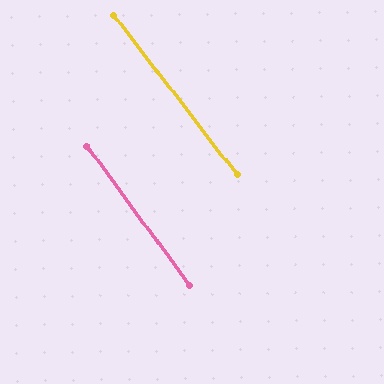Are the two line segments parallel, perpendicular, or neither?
Parallel — their directions differ by only 1.6°.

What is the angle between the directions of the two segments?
Approximately 2 degrees.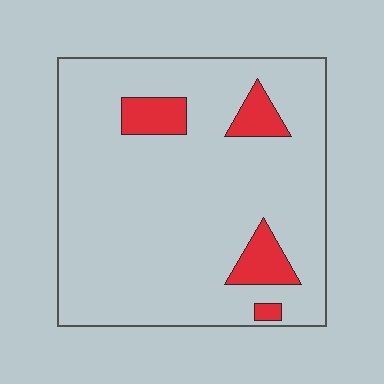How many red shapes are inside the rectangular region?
4.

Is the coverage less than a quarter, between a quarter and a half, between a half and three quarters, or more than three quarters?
Less than a quarter.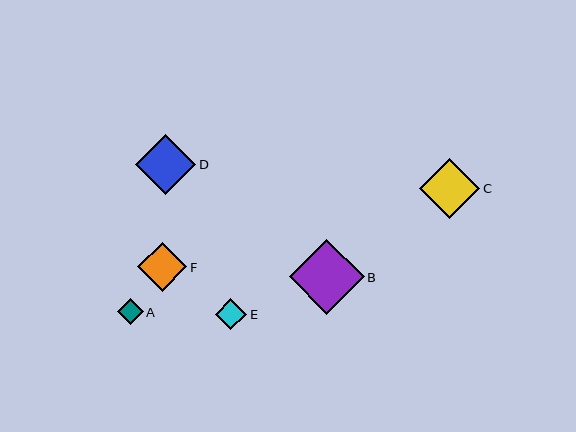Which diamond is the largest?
Diamond B is the largest with a size of approximately 75 pixels.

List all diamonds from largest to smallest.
From largest to smallest: B, C, D, F, E, A.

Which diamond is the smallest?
Diamond A is the smallest with a size of approximately 26 pixels.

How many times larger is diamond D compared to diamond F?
Diamond D is approximately 1.2 times the size of diamond F.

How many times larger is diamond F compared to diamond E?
Diamond F is approximately 1.6 times the size of diamond E.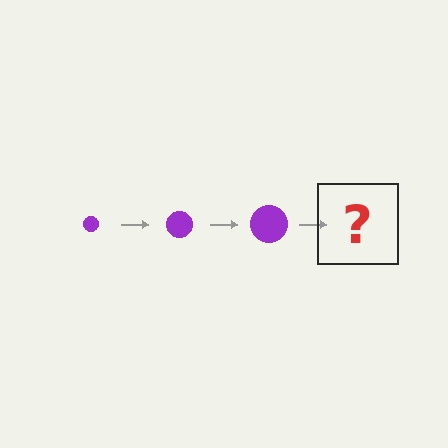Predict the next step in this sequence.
The next step is a purple circle, larger than the previous one.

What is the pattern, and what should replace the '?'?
The pattern is that the circle gets progressively larger each step. The '?' should be a purple circle, larger than the previous one.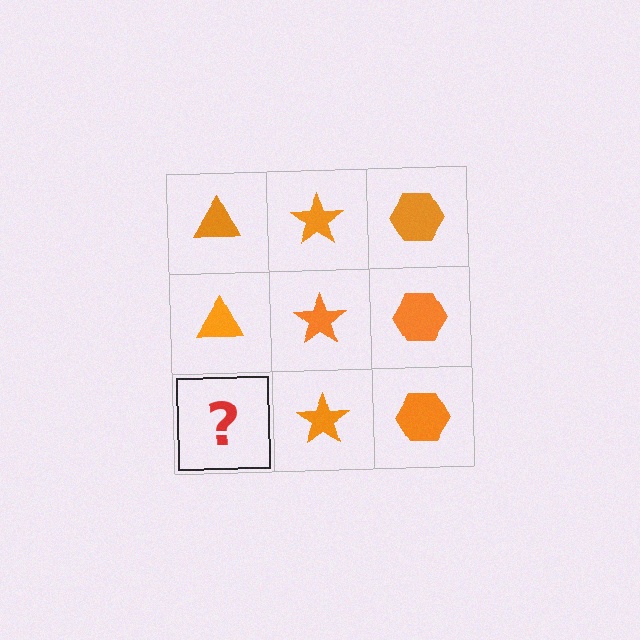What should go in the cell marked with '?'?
The missing cell should contain an orange triangle.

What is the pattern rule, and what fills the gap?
The rule is that each column has a consistent shape. The gap should be filled with an orange triangle.